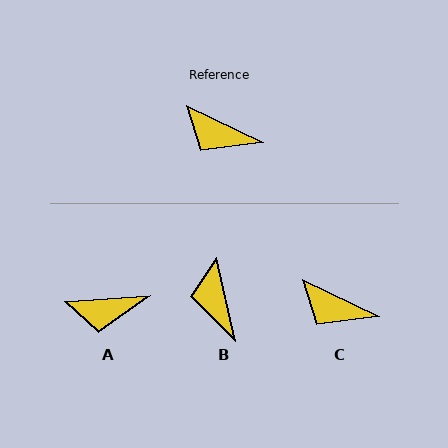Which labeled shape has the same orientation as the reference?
C.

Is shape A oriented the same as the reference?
No, it is off by about 30 degrees.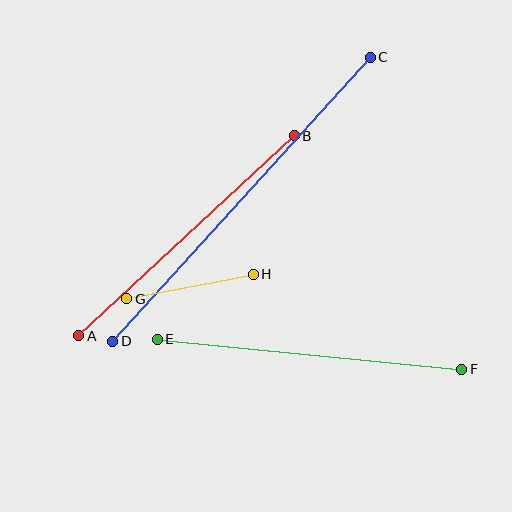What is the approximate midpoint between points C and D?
The midpoint is at approximately (242, 199) pixels.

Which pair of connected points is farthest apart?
Points C and D are farthest apart.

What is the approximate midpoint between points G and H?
The midpoint is at approximately (190, 286) pixels.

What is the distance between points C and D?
The distance is approximately 383 pixels.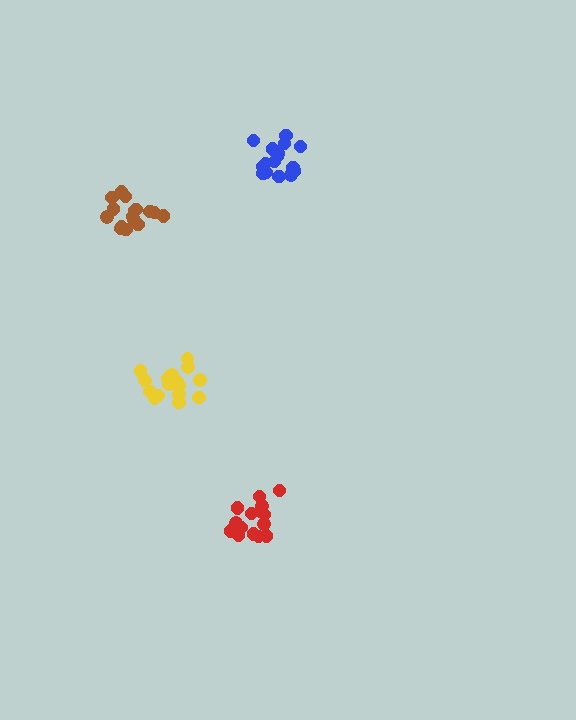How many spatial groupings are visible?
There are 4 spatial groupings.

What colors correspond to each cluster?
The clusters are colored: yellow, blue, red, brown.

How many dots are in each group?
Group 1: 18 dots, Group 2: 16 dots, Group 3: 15 dots, Group 4: 16 dots (65 total).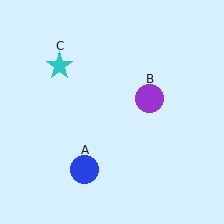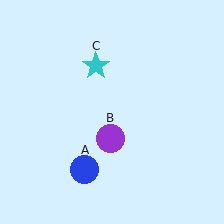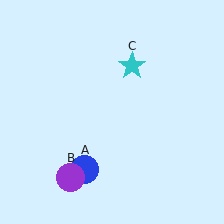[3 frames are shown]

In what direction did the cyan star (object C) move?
The cyan star (object C) moved right.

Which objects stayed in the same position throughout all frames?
Blue circle (object A) remained stationary.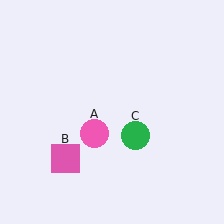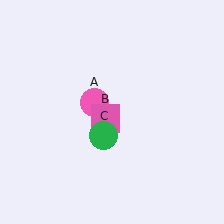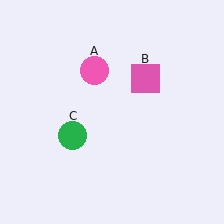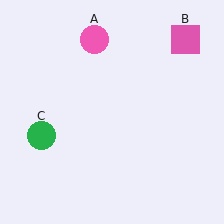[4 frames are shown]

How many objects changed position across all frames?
3 objects changed position: pink circle (object A), pink square (object B), green circle (object C).